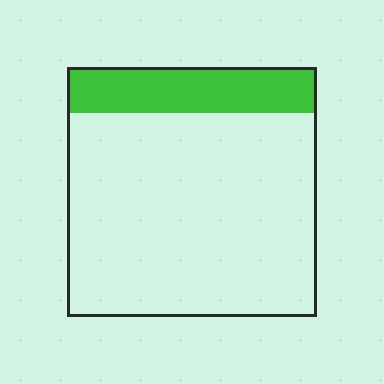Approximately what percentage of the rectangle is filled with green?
Approximately 20%.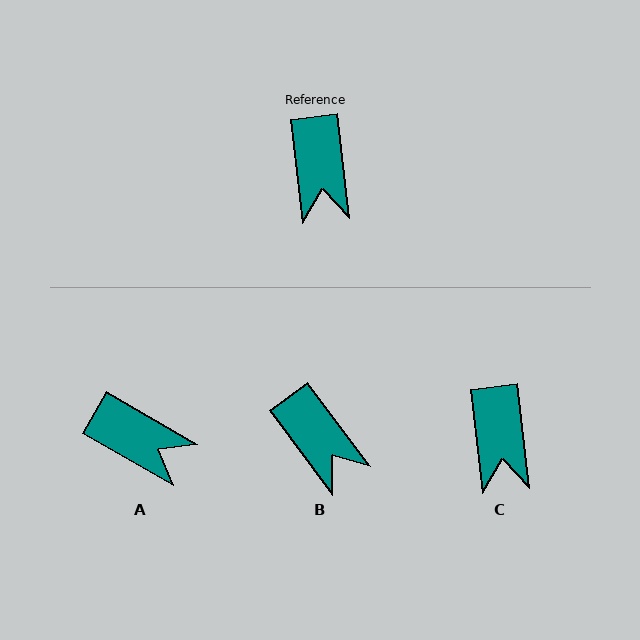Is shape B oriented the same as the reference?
No, it is off by about 31 degrees.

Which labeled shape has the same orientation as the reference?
C.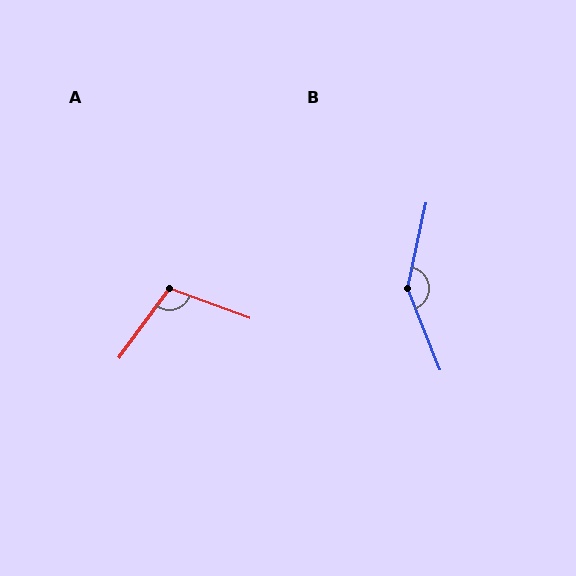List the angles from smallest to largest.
A (106°), B (146°).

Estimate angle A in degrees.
Approximately 106 degrees.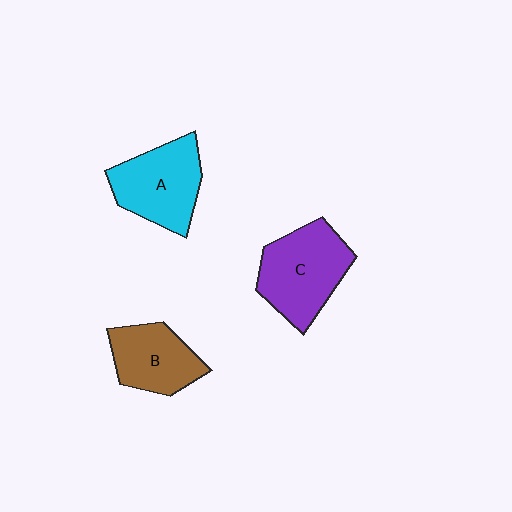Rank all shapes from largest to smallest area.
From largest to smallest: C (purple), A (cyan), B (brown).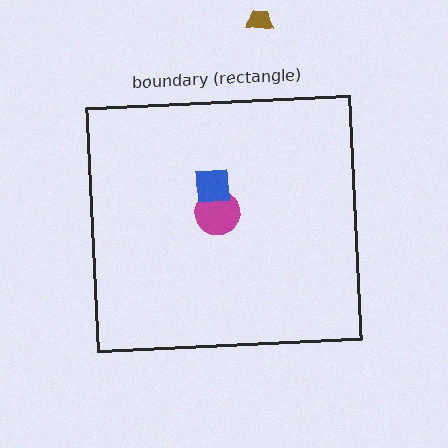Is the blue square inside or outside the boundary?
Inside.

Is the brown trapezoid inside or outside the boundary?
Outside.